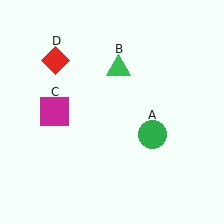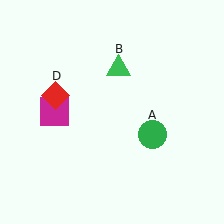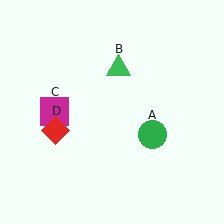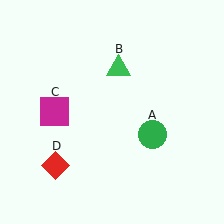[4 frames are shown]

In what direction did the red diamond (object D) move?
The red diamond (object D) moved down.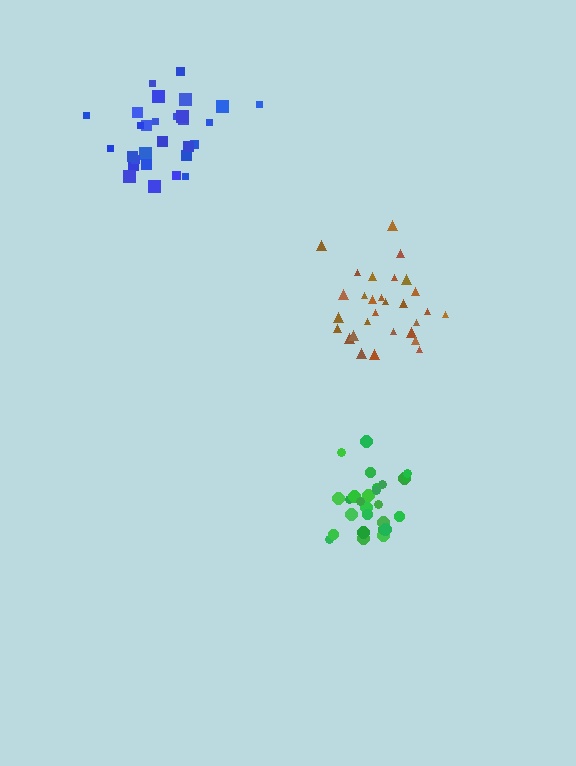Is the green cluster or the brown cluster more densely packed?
Green.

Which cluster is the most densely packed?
Green.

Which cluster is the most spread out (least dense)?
Blue.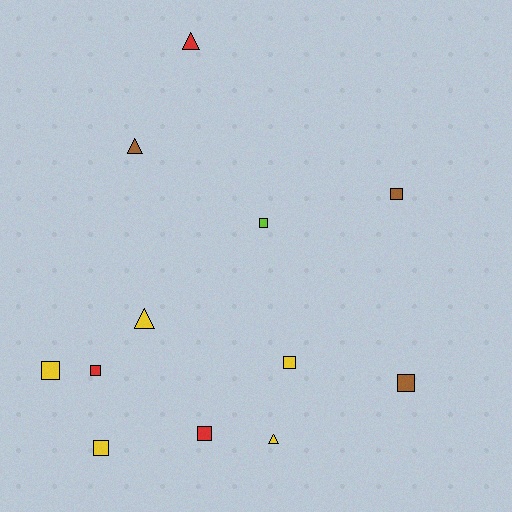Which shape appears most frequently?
Square, with 8 objects.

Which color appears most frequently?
Yellow, with 5 objects.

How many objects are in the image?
There are 12 objects.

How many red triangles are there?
There is 1 red triangle.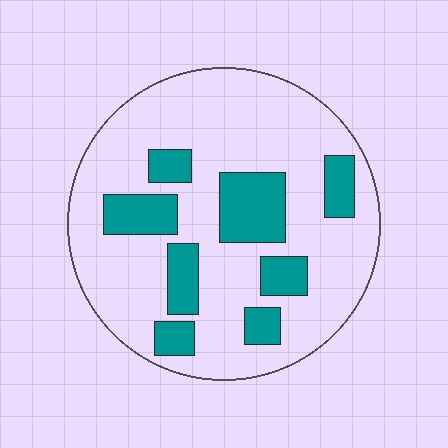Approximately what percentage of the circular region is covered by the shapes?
Approximately 25%.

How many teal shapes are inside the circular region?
8.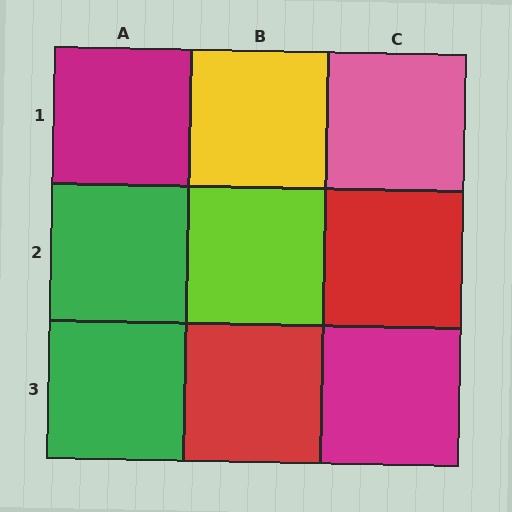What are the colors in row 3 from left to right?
Green, red, magenta.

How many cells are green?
2 cells are green.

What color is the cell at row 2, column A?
Green.